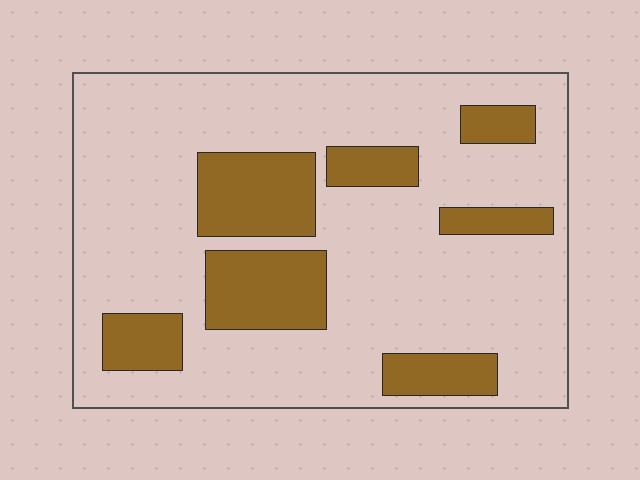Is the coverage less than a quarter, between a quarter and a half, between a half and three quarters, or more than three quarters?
Less than a quarter.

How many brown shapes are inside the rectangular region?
7.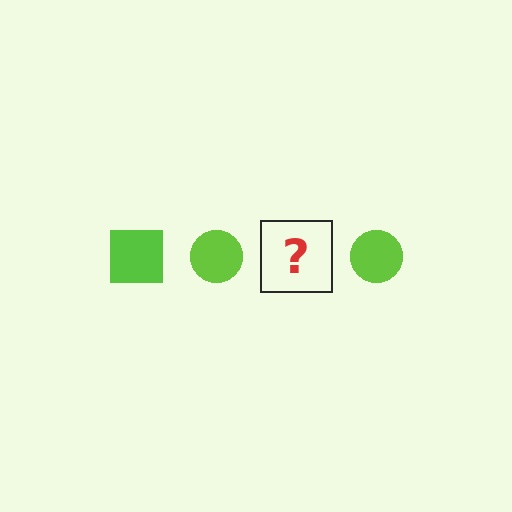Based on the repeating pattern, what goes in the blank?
The blank should be a lime square.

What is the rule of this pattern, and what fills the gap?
The rule is that the pattern cycles through square, circle shapes in lime. The gap should be filled with a lime square.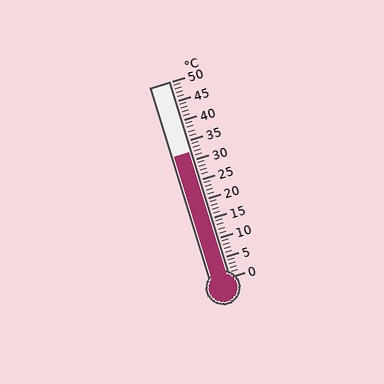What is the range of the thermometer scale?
The thermometer scale ranges from 0°C to 50°C.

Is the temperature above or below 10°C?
The temperature is above 10°C.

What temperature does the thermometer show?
The thermometer shows approximately 32°C.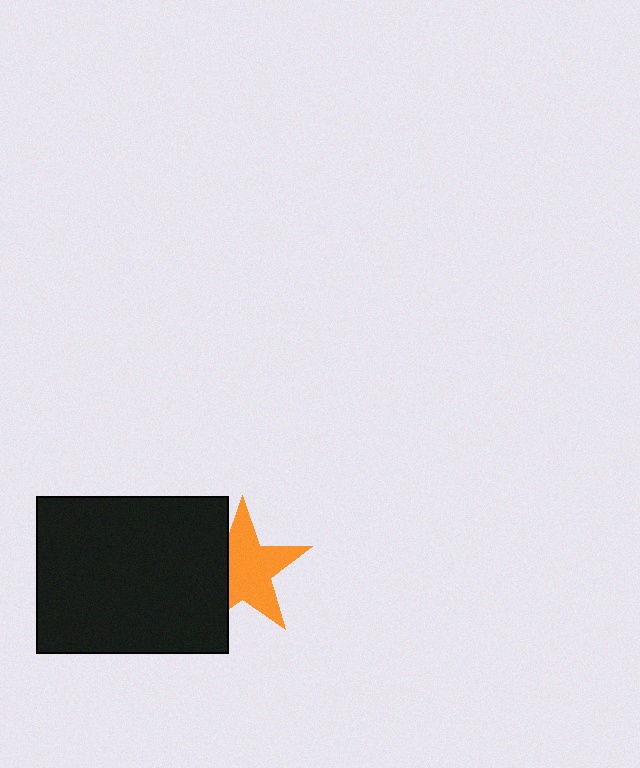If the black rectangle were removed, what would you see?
You would see the complete orange star.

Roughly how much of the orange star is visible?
Most of it is visible (roughly 68%).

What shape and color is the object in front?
The object in front is a black rectangle.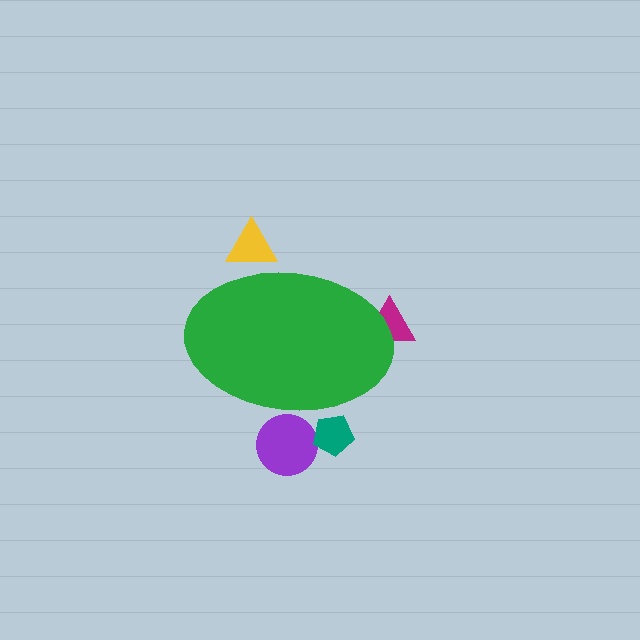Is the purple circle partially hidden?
Yes, the purple circle is partially hidden behind the green ellipse.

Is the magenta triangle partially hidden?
Yes, the magenta triangle is partially hidden behind the green ellipse.